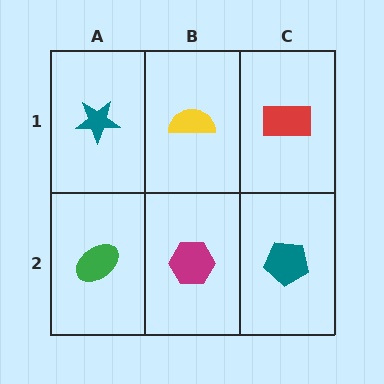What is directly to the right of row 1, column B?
A red rectangle.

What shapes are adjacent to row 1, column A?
A green ellipse (row 2, column A), a yellow semicircle (row 1, column B).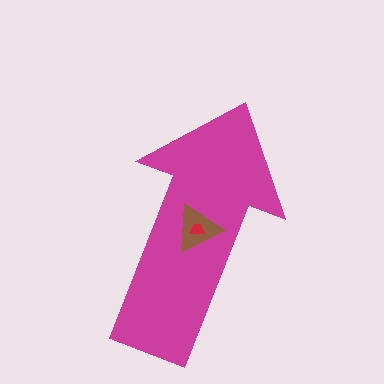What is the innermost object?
The red trapezoid.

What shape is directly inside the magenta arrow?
The brown triangle.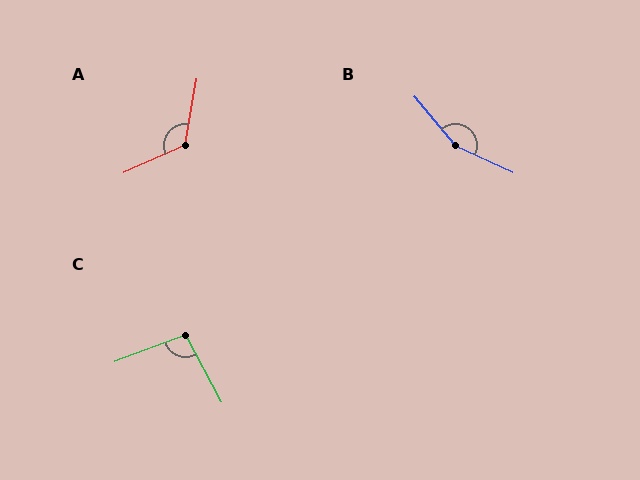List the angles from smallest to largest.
C (98°), A (124°), B (155°).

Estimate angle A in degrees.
Approximately 124 degrees.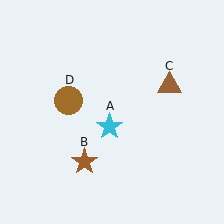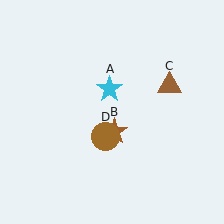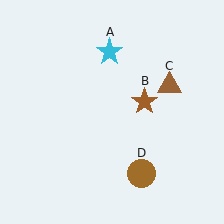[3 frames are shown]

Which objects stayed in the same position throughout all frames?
Brown triangle (object C) remained stationary.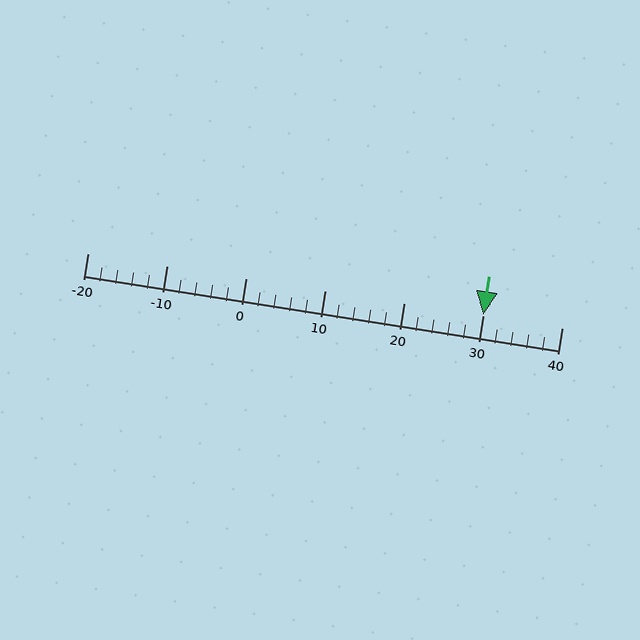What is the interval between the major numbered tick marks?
The major tick marks are spaced 10 units apart.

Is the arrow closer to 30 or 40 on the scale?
The arrow is closer to 30.